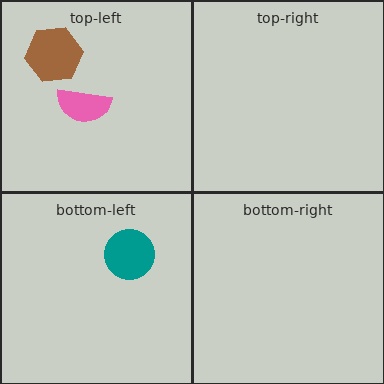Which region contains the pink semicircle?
The top-left region.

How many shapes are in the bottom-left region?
1.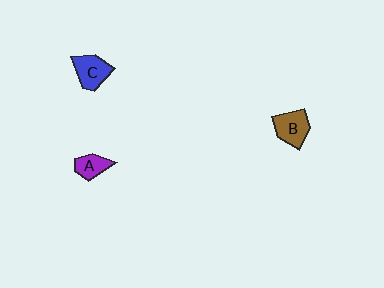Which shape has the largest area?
Shape B (brown).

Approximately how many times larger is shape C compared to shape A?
Approximately 1.5 times.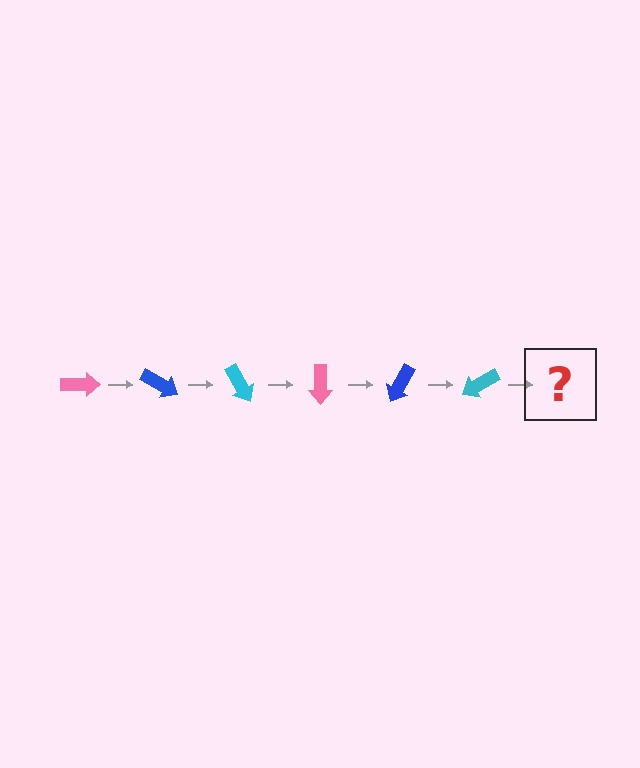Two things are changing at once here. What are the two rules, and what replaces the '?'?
The two rules are that it rotates 30 degrees each step and the color cycles through pink, blue, and cyan. The '?' should be a pink arrow, rotated 180 degrees from the start.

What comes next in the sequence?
The next element should be a pink arrow, rotated 180 degrees from the start.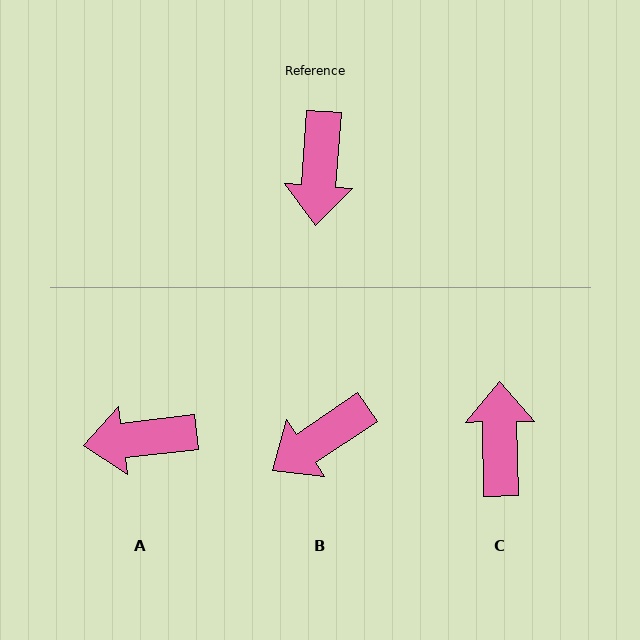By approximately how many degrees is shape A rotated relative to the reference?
Approximately 79 degrees clockwise.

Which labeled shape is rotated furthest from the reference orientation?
C, about 175 degrees away.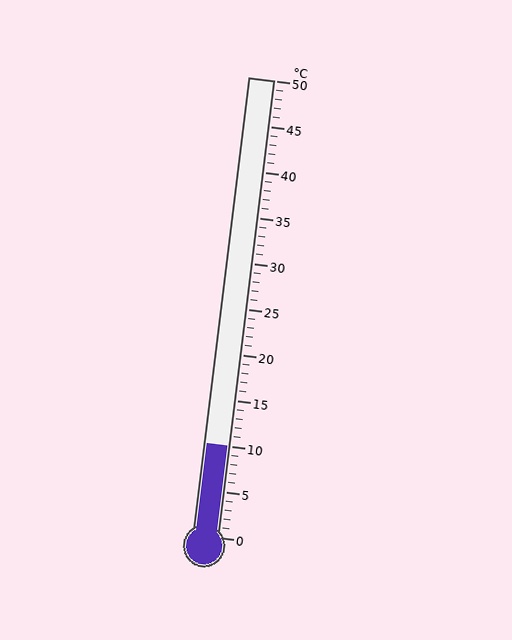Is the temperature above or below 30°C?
The temperature is below 30°C.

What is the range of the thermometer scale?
The thermometer scale ranges from 0°C to 50°C.